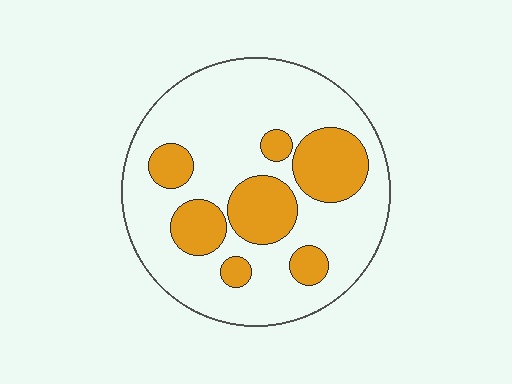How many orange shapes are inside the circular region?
7.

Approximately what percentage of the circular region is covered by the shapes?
Approximately 25%.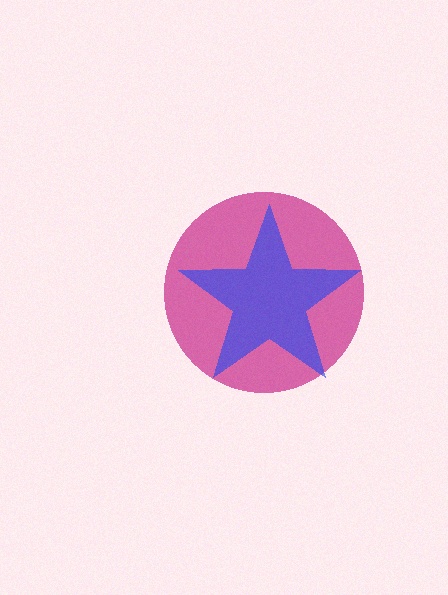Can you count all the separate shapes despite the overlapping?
Yes, there are 2 separate shapes.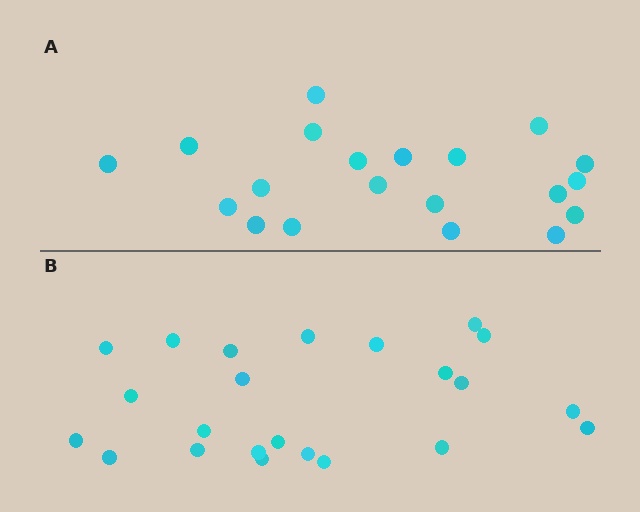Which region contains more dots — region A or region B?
Region B (the bottom region) has more dots.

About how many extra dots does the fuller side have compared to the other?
Region B has just a few more — roughly 2 or 3 more dots than region A.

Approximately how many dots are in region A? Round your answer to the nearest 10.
About 20 dots.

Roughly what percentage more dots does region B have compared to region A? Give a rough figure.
About 15% more.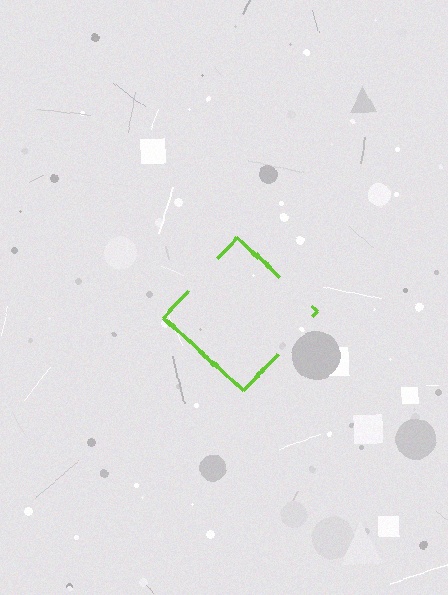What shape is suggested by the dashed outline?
The dashed outline suggests a diamond.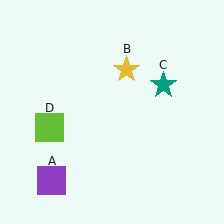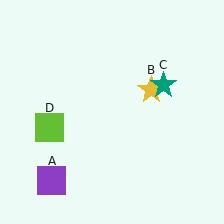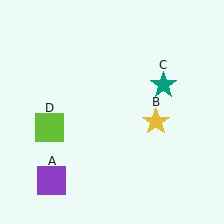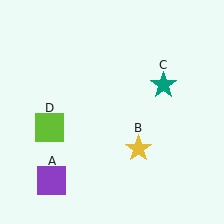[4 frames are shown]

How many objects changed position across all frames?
1 object changed position: yellow star (object B).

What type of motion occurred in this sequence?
The yellow star (object B) rotated clockwise around the center of the scene.